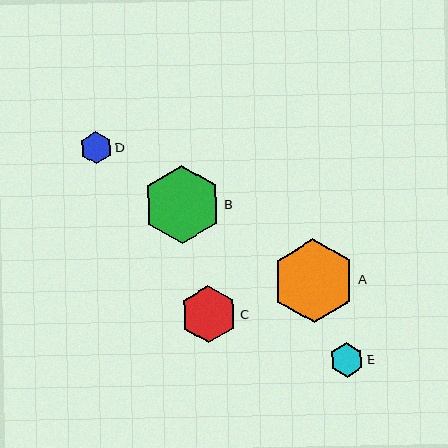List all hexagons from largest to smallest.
From largest to smallest: A, B, C, E, D.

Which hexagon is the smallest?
Hexagon D is the smallest with a size of approximately 32 pixels.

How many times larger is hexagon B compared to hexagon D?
Hexagon B is approximately 2.4 times the size of hexagon D.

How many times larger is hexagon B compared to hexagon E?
Hexagon B is approximately 2.3 times the size of hexagon E.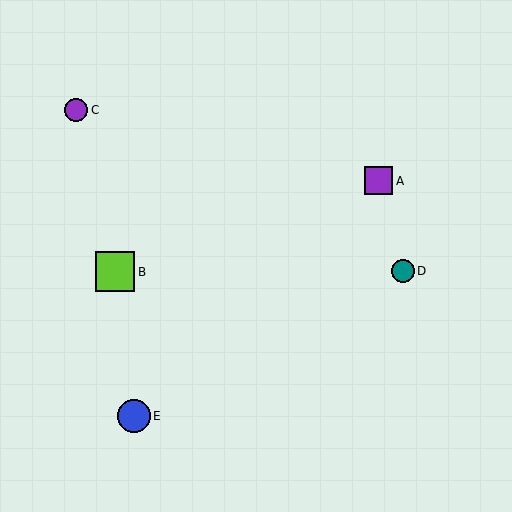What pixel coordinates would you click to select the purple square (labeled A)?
Click at (379, 181) to select the purple square A.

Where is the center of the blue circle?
The center of the blue circle is at (134, 416).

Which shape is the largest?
The lime square (labeled B) is the largest.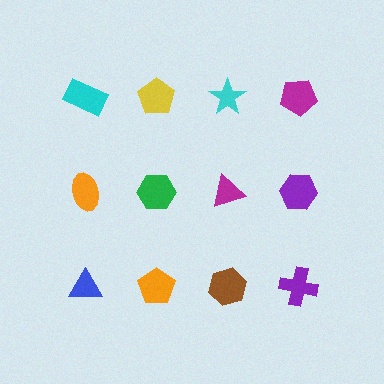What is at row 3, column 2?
An orange pentagon.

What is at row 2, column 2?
A green hexagon.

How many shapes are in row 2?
4 shapes.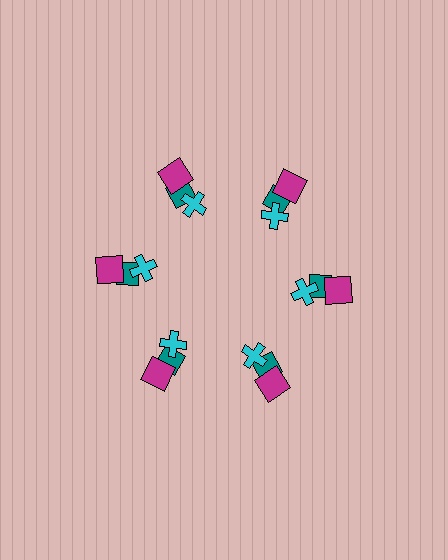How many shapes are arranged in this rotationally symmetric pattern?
There are 18 shapes, arranged in 6 groups of 3.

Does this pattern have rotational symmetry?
Yes, this pattern has 6-fold rotational symmetry. It looks the same after rotating 60 degrees around the center.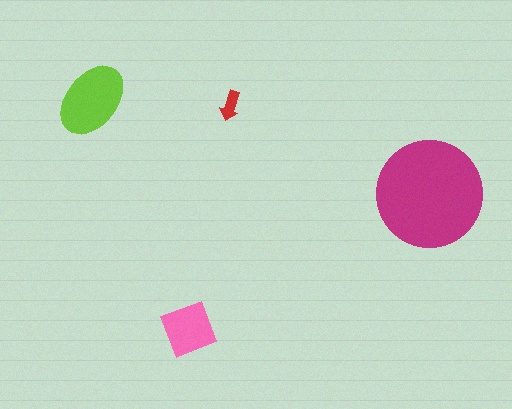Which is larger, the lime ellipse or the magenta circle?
The magenta circle.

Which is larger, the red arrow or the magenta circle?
The magenta circle.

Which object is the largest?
The magenta circle.